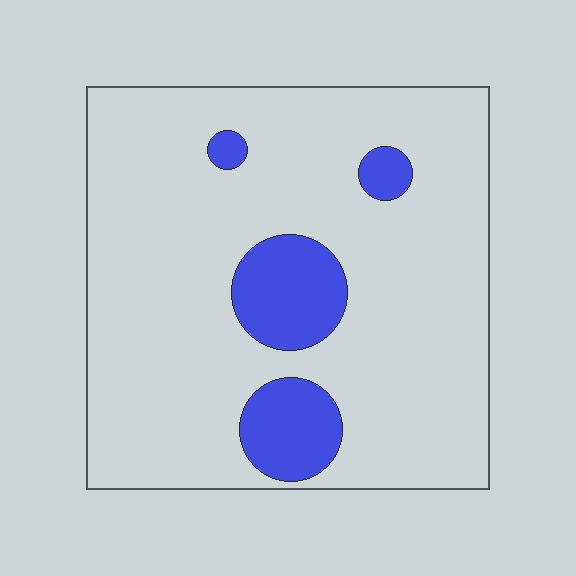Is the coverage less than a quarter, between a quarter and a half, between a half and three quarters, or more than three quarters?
Less than a quarter.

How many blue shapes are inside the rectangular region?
4.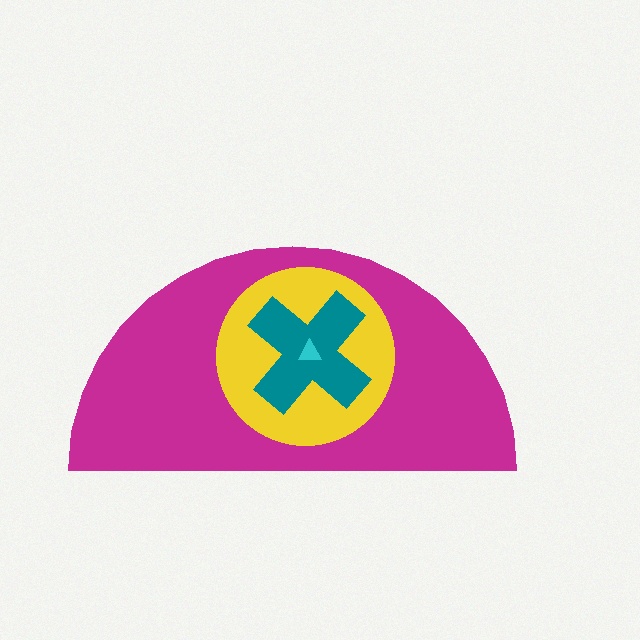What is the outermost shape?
The magenta semicircle.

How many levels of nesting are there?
4.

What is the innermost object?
The cyan triangle.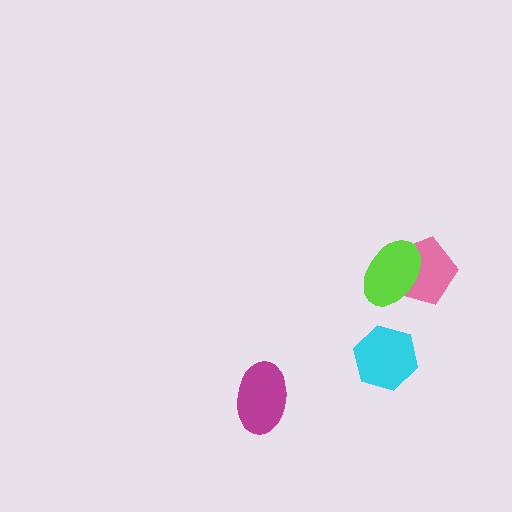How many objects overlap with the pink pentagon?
1 object overlaps with the pink pentagon.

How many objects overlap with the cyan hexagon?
0 objects overlap with the cyan hexagon.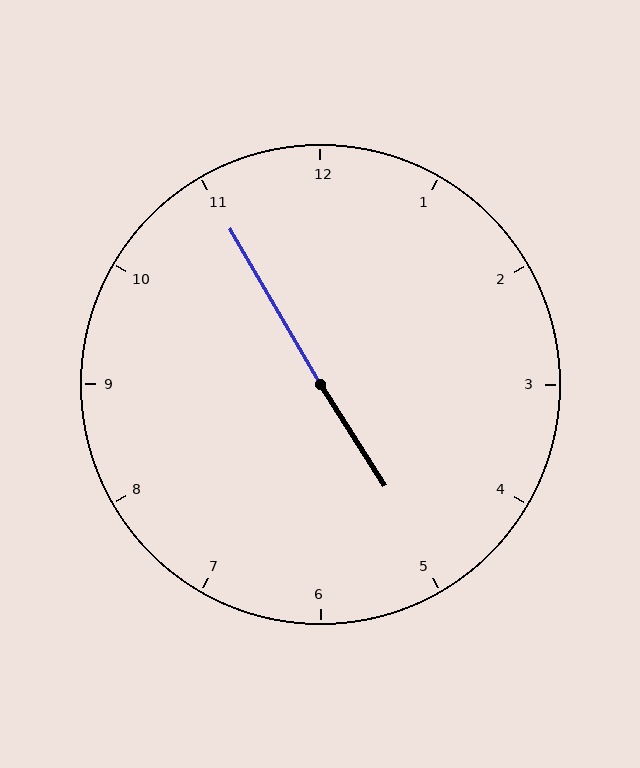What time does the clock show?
4:55.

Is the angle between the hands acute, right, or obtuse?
It is obtuse.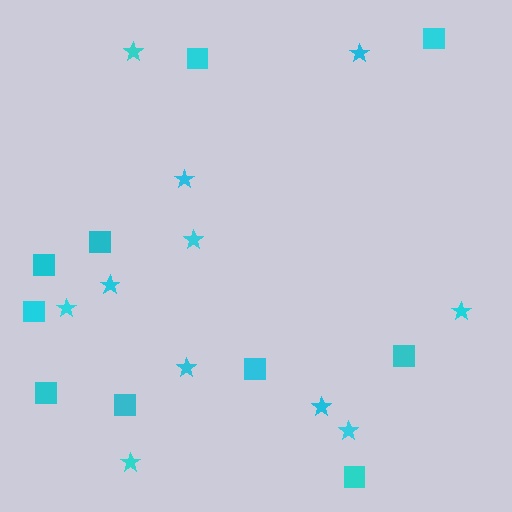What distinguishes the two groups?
There are 2 groups: one group of squares (10) and one group of stars (11).